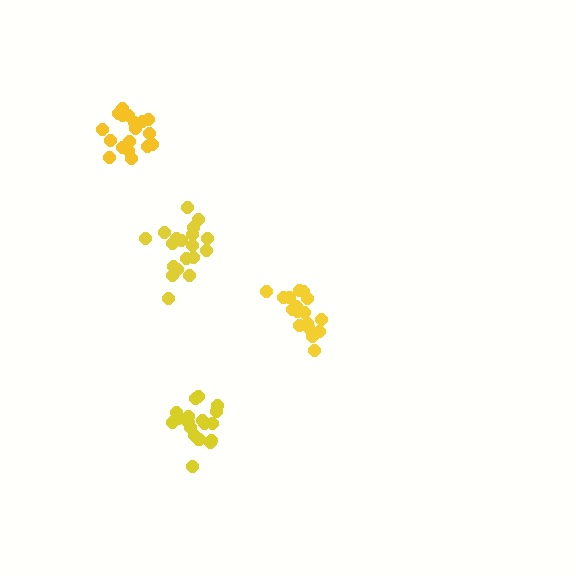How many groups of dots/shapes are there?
There are 4 groups.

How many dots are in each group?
Group 1: 18 dots, Group 2: 17 dots, Group 3: 19 dots, Group 4: 19 dots (73 total).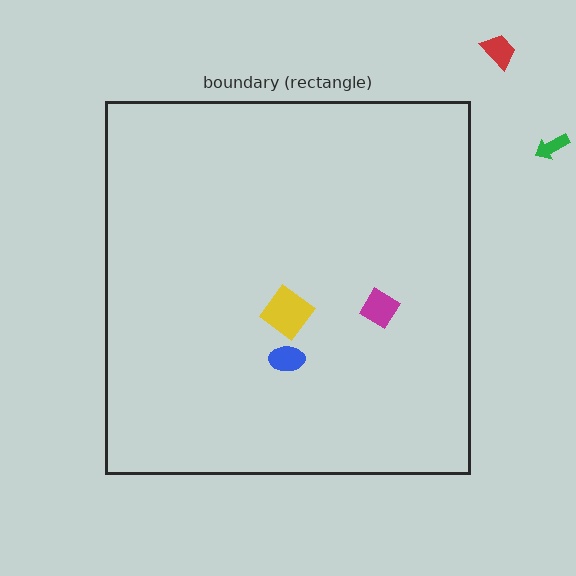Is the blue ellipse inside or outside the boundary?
Inside.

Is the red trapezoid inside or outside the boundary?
Outside.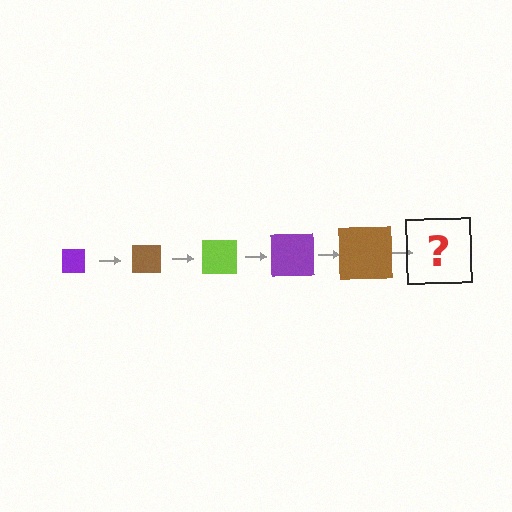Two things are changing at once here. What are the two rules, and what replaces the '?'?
The two rules are that the square grows larger each step and the color cycles through purple, brown, and lime. The '?' should be a lime square, larger than the previous one.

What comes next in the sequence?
The next element should be a lime square, larger than the previous one.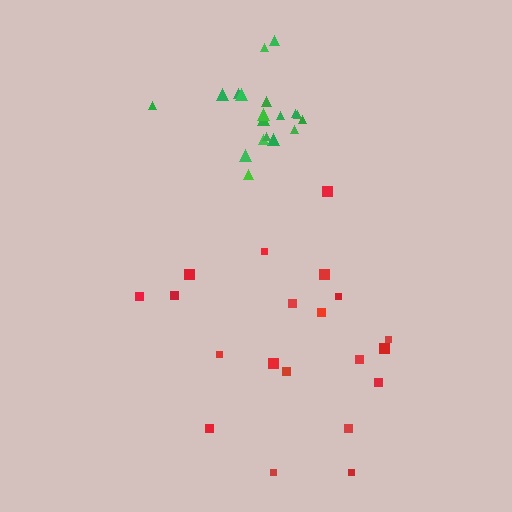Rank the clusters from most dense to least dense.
green, red.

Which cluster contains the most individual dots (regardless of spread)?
Red (20).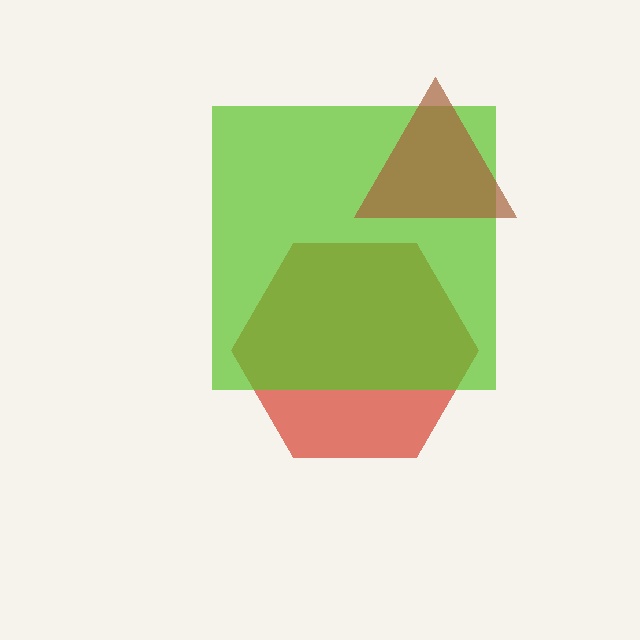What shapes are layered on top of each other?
The layered shapes are: a red hexagon, a lime square, a brown triangle.